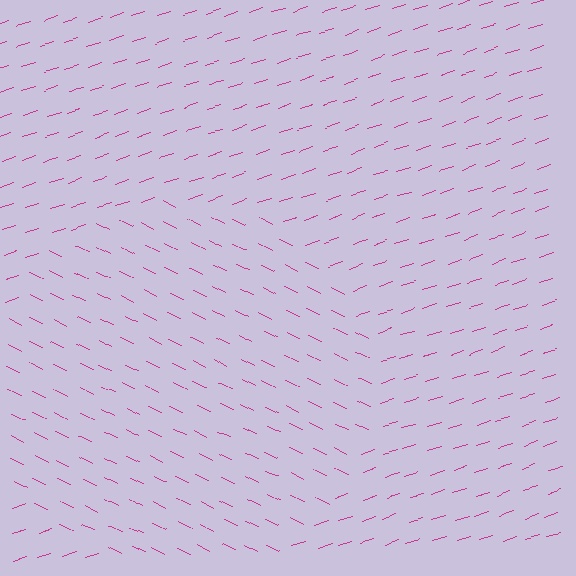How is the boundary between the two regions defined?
The boundary is defined purely by a change in line orientation (approximately 45 degrees difference). All lines are the same color and thickness.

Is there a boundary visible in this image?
Yes, there is a texture boundary formed by a change in line orientation.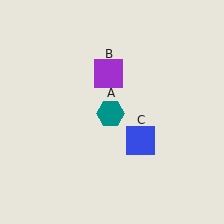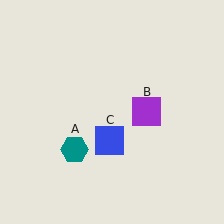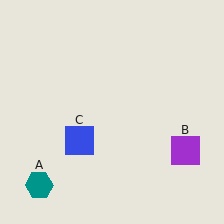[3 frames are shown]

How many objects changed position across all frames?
3 objects changed position: teal hexagon (object A), purple square (object B), blue square (object C).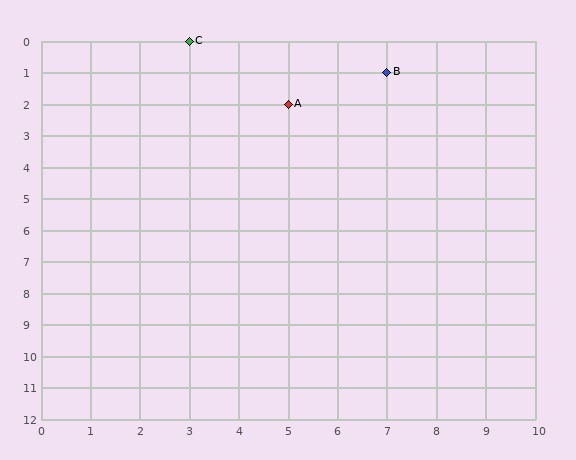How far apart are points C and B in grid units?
Points C and B are 4 columns and 1 row apart (about 4.1 grid units diagonally).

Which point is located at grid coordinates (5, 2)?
Point A is at (5, 2).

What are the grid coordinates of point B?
Point B is at grid coordinates (7, 1).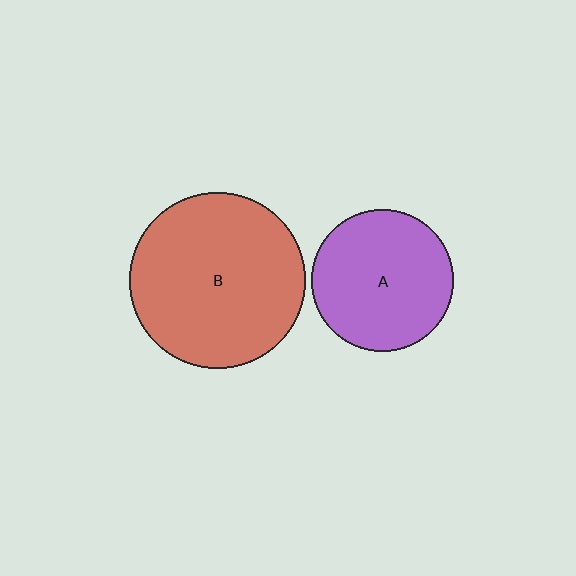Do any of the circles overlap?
No, none of the circles overlap.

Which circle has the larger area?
Circle B (red).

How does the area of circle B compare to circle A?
Approximately 1.5 times.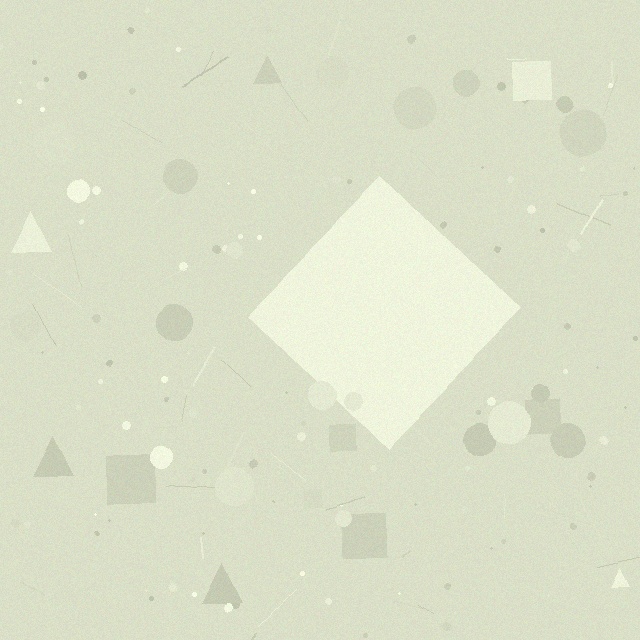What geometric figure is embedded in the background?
A diamond is embedded in the background.